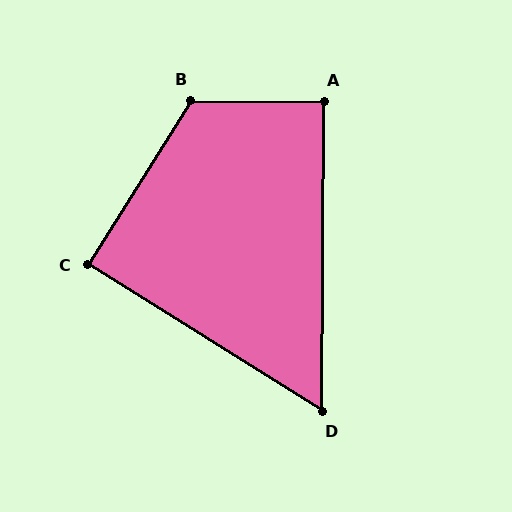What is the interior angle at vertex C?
Approximately 90 degrees (approximately right).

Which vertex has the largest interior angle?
B, at approximately 122 degrees.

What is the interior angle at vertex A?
Approximately 90 degrees (approximately right).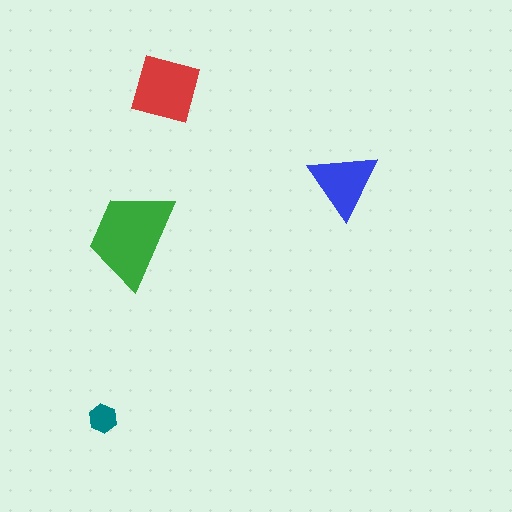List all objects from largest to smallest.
The green trapezoid, the red square, the blue triangle, the teal hexagon.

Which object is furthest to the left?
The teal hexagon is leftmost.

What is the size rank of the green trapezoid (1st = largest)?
1st.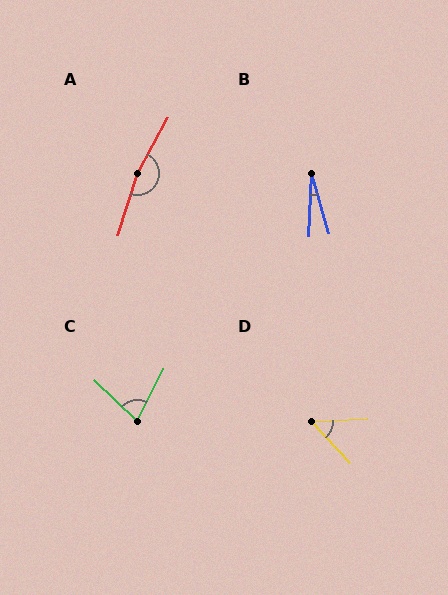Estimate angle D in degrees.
Approximately 50 degrees.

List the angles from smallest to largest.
B (19°), D (50°), C (73°), A (169°).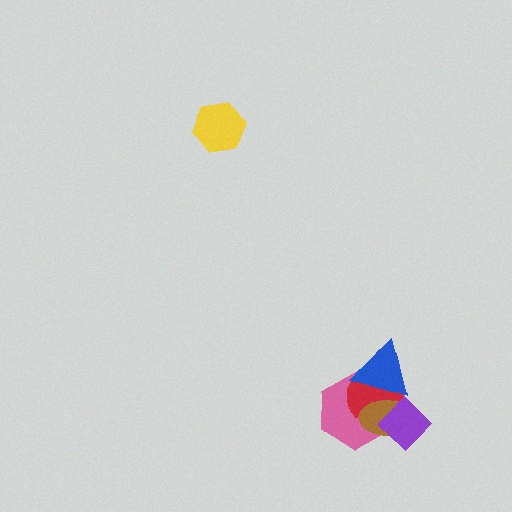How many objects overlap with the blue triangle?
3 objects overlap with the blue triangle.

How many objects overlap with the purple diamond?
3 objects overlap with the purple diamond.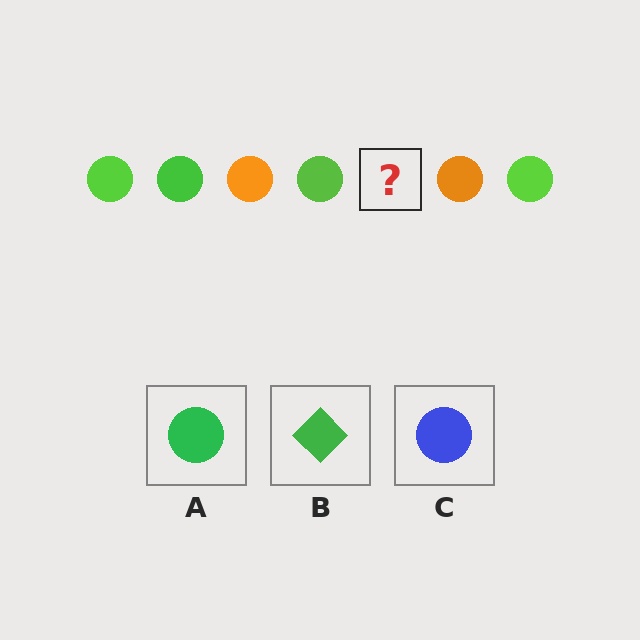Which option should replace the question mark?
Option A.